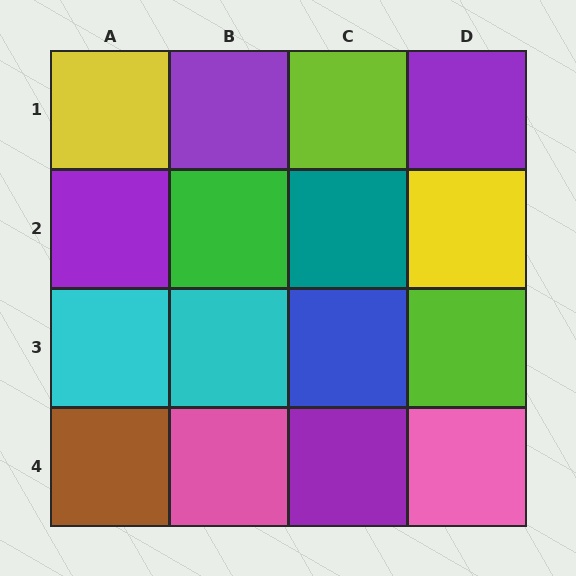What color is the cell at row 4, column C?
Purple.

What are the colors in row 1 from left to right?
Yellow, purple, lime, purple.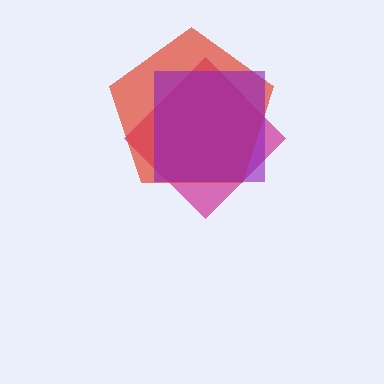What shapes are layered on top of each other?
The layered shapes are: a magenta diamond, a red pentagon, a purple square.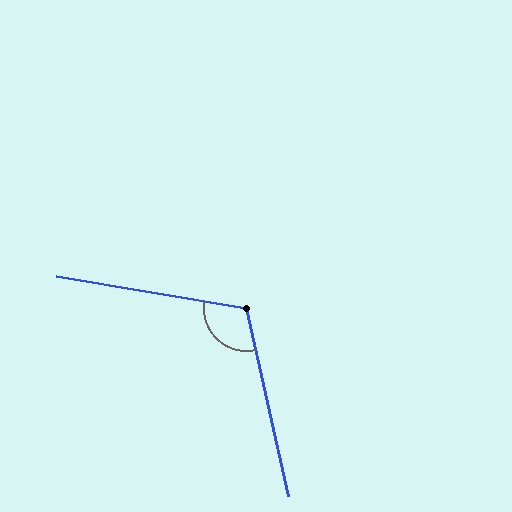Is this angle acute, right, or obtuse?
It is obtuse.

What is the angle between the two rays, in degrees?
Approximately 112 degrees.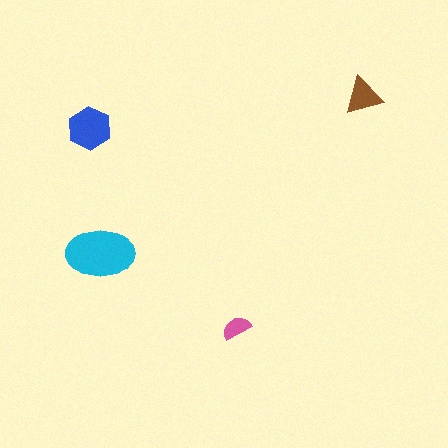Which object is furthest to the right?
The brown triangle is rightmost.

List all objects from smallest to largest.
The pink semicircle, the brown triangle, the blue hexagon, the cyan ellipse.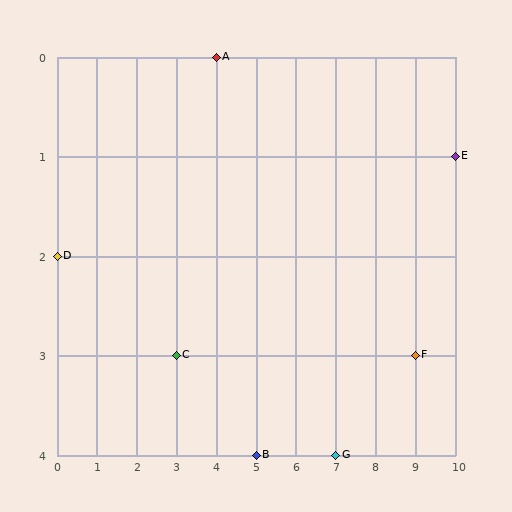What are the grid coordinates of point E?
Point E is at grid coordinates (10, 1).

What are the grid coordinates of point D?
Point D is at grid coordinates (0, 2).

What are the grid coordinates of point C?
Point C is at grid coordinates (3, 3).